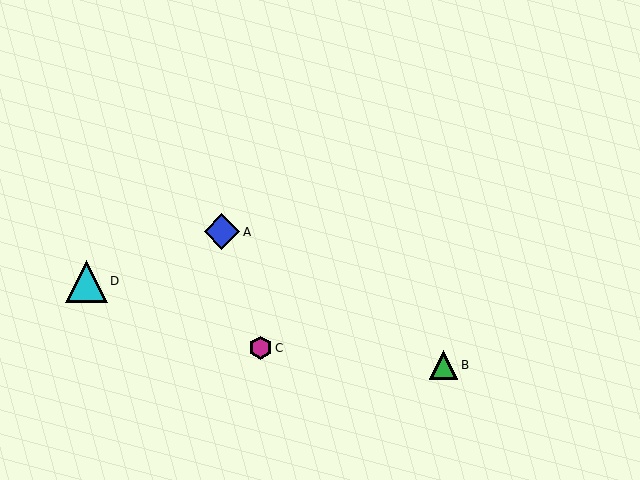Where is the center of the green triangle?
The center of the green triangle is at (444, 365).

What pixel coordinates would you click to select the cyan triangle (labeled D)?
Click at (87, 281) to select the cyan triangle D.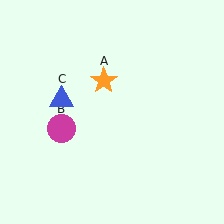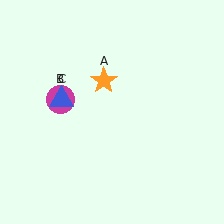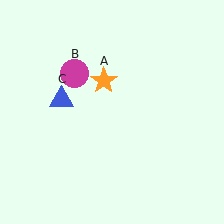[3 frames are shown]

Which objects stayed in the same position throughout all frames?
Orange star (object A) and blue triangle (object C) remained stationary.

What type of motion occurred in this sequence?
The magenta circle (object B) rotated clockwise around the center of the scene.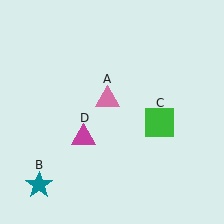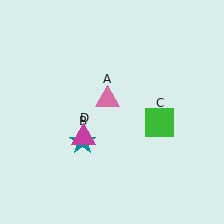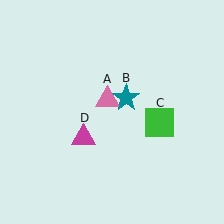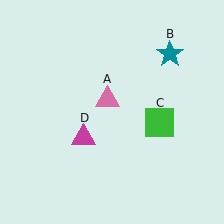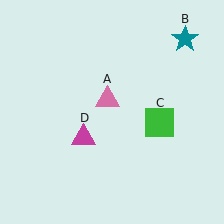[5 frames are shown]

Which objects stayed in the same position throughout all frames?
Pink triangle (object A) and green square (object C) and magenta triangle (object D) remained stationary.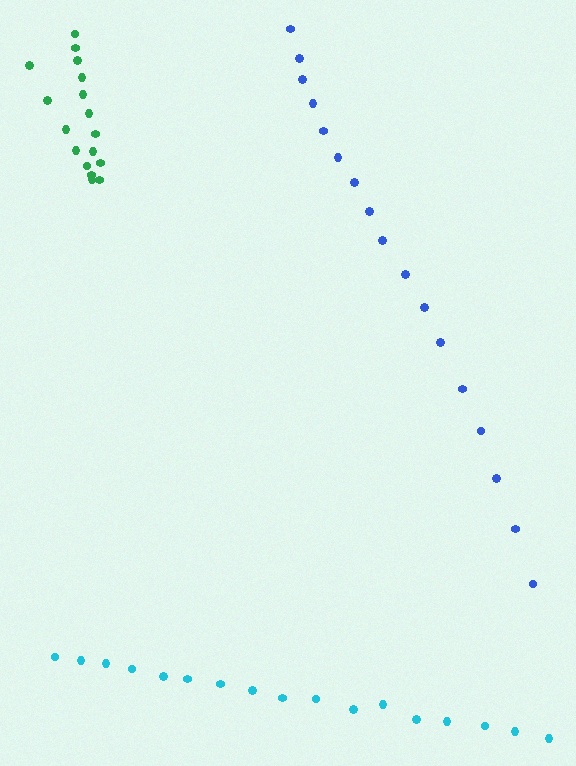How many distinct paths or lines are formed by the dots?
There are 3 distinct paths.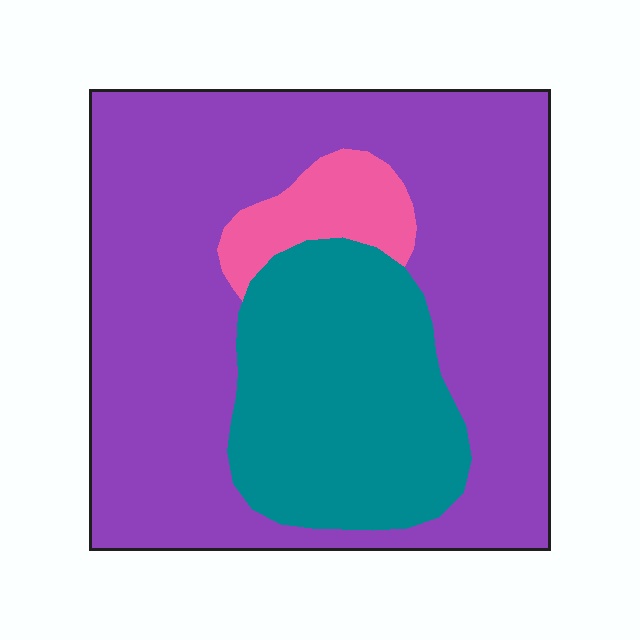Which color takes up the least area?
Pink, at roughly 5%.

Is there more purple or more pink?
Purple.